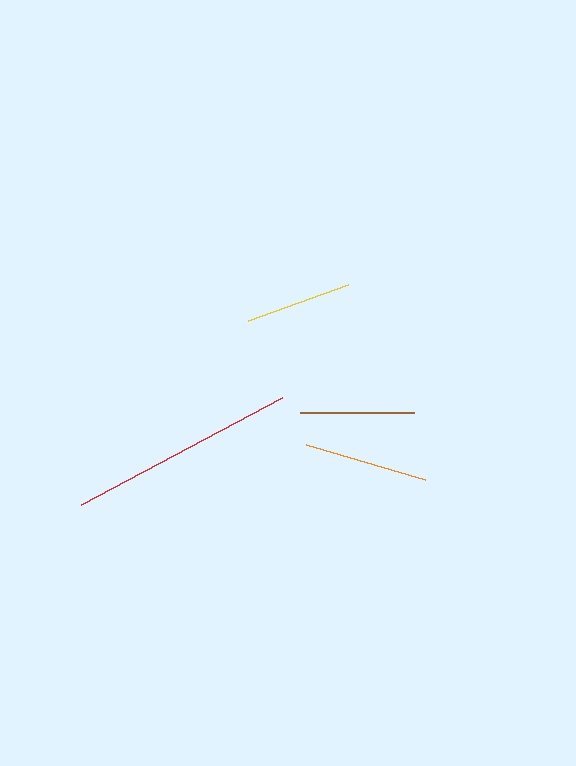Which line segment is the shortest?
The yellow line is the shortest at approximately 106 pixels.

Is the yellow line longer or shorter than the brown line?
The brown line is longer than the yellow line.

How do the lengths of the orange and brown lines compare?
The orange and brown lines are approximately the same length.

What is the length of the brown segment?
The brown segment is approximately 114 pixels long.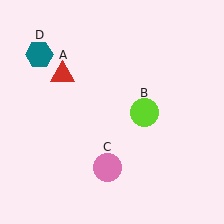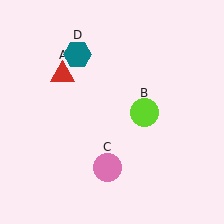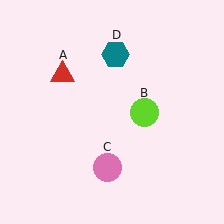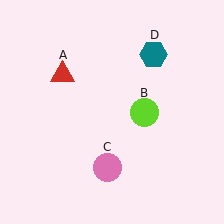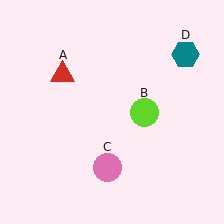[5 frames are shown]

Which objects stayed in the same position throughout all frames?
Red triangle (object A) and lime circle (object B) and pink circle (object C) remained stationary.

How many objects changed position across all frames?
1 object changed position: teal hexagon (object D).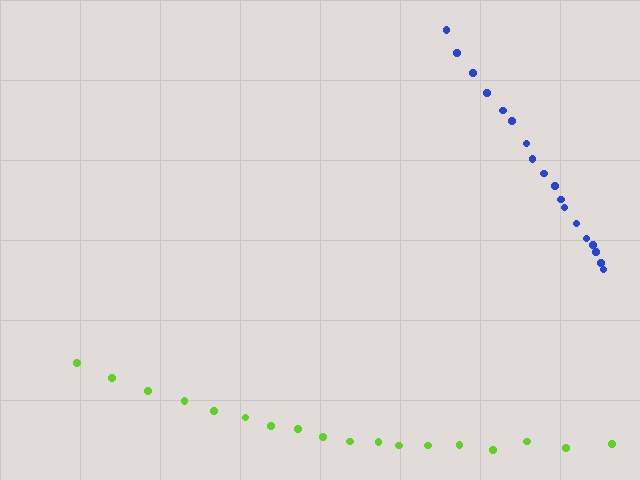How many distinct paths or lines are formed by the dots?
There are 2 distinct paths.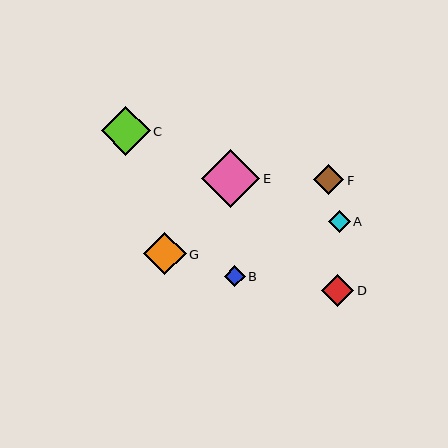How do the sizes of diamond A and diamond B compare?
Diamond A and diamond B are approximately the same size.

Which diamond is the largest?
Diamond E is the largest with a size of approximately 58 pixels.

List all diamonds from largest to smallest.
From largest to smallest: E, C, G, D, F, A, B.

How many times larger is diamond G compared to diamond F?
Diamond G is approximately 1.4 times the size of diamond F.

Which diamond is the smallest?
Diamond B is the smallest with a size of approximately 20 pixels.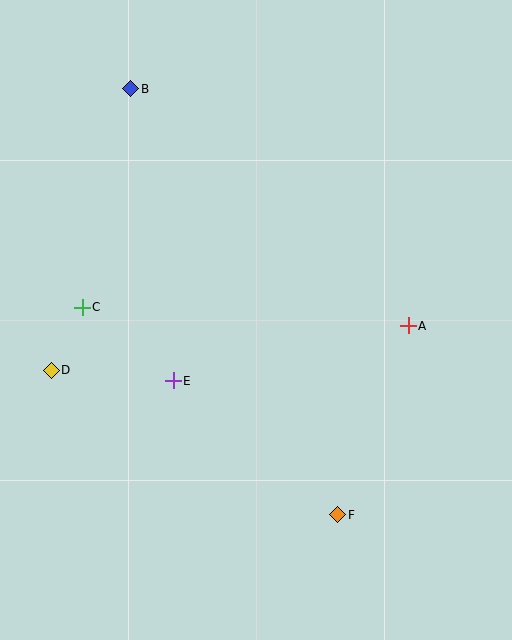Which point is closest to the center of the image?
Point E at (173, 381) is closest to the center.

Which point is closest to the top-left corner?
Point B is closest to the top-left corner.